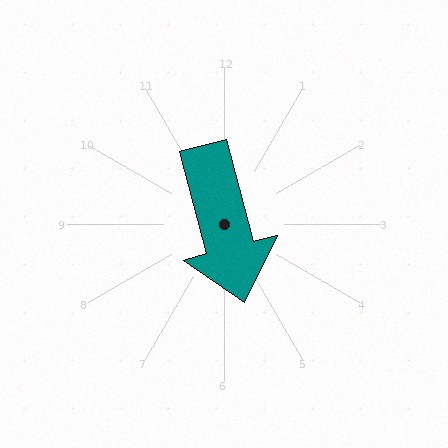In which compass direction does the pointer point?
South.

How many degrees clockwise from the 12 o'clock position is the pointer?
Approximately 165 degrees.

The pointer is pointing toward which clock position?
Roughly 6 o'clock.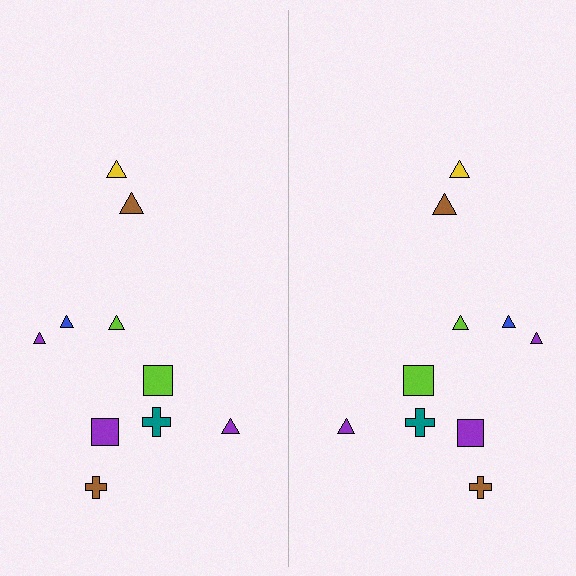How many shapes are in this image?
There are 20 shapes in this image.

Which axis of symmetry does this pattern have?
The pattern has a vertical axis of symmetry running through the center of the image.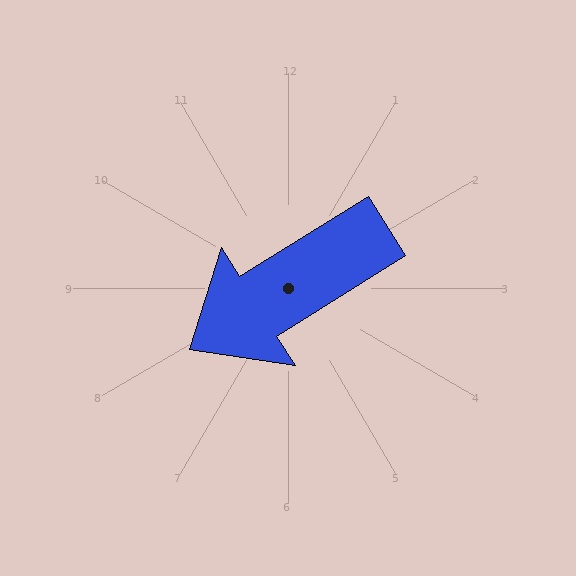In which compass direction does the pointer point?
Southwest.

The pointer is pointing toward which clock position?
Roughly 8 o'clock.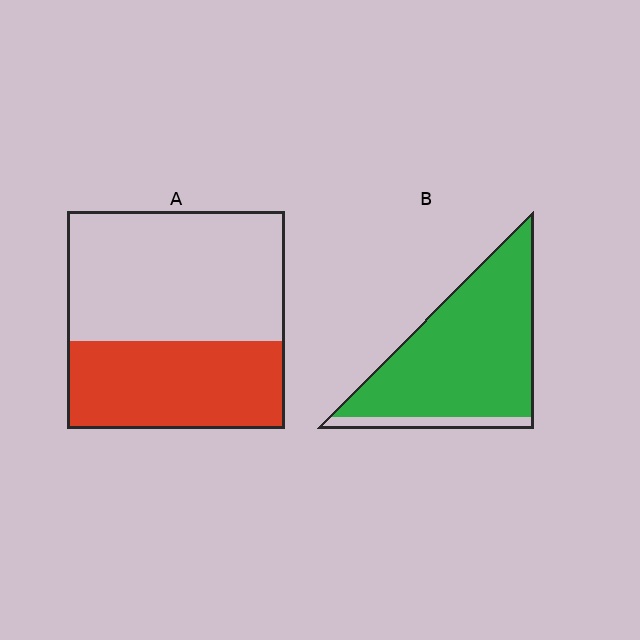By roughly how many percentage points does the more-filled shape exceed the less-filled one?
By roughly 50 percentage points (B over A).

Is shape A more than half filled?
No.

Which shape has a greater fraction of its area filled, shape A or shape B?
Shape B.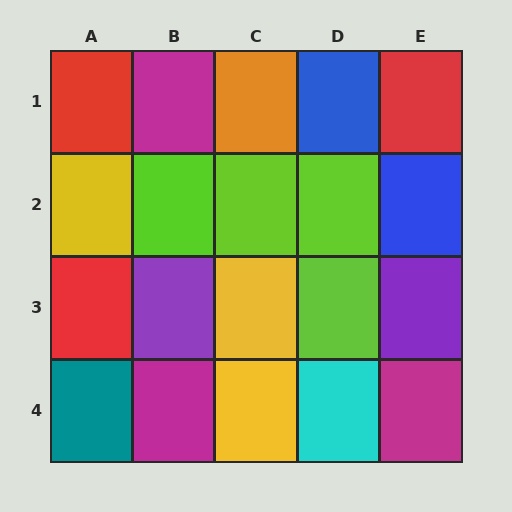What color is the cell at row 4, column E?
Magenta.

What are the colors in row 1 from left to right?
Red, magenta, orange, blue, red.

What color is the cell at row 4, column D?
Cyan.